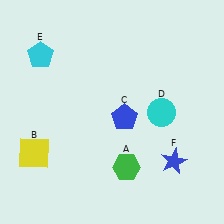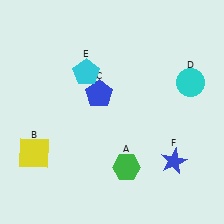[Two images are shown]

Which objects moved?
The objects that moved are: the blue pentagon (C), the cyan circle (D), the cyan pentagon (E).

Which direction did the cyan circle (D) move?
The cyan circle (D) moved up.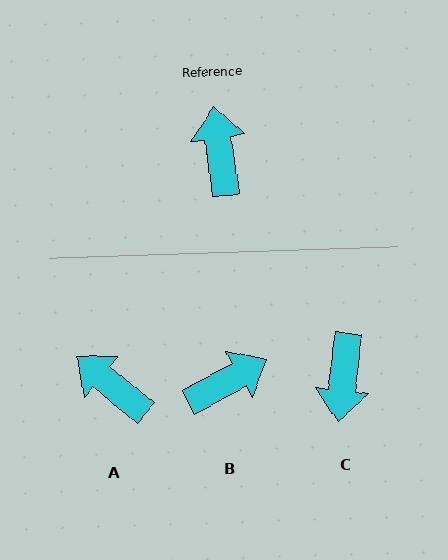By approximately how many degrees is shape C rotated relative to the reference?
Approximately 165 degrees counter-clockwise.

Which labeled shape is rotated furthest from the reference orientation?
C, about 165 degrees away.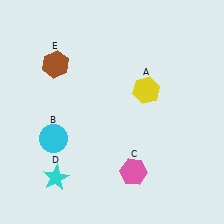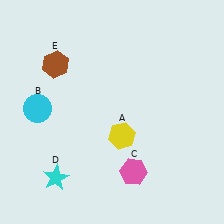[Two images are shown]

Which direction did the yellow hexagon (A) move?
The yellow hexagon (A) moved down.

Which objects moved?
The objects that moved are: the yellow hexagon (A), the cyan circle (B).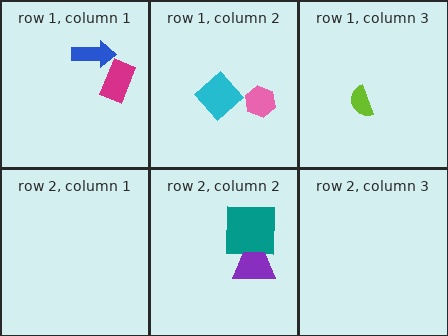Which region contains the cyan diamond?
The row 1, column 2 region.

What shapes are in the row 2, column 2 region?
The teal square, the purple trapezoid.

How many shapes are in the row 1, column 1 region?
2.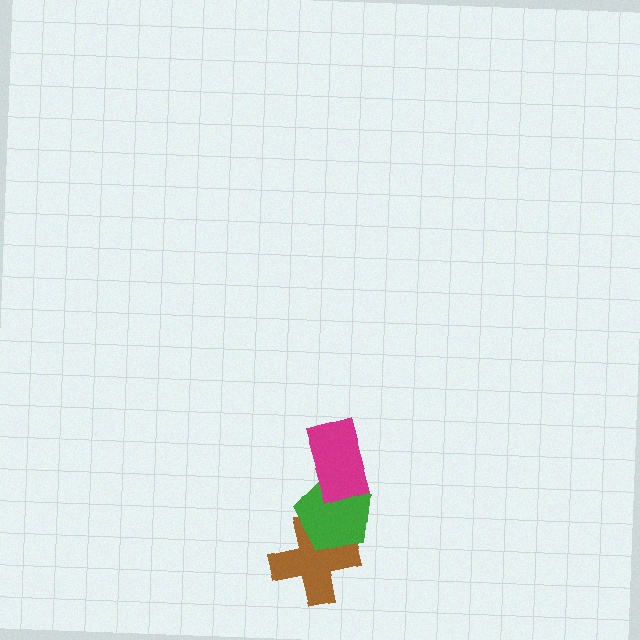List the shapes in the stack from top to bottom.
From top to bottom: the magenta rectangle, the green pentagon, the brown cross.